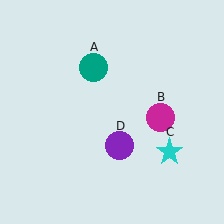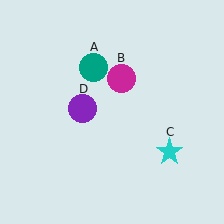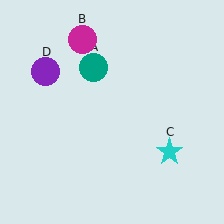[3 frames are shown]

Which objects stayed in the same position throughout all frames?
Teal circle (object A) and cyan star (object C) remained stationary.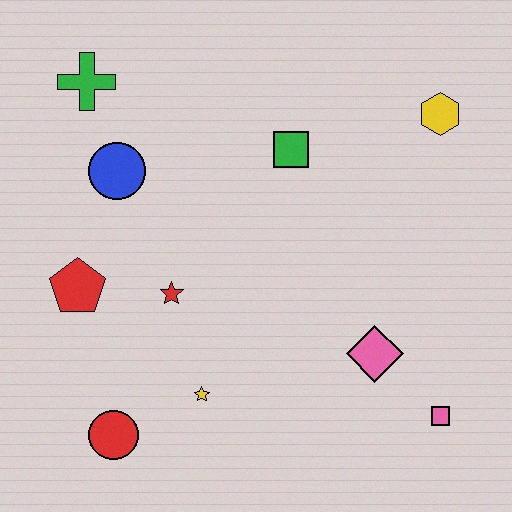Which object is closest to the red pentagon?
The red star is closest to the red pentagon.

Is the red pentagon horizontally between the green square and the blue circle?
No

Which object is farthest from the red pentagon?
The yellow hexagon is farthest from the red pentagon.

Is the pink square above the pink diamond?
No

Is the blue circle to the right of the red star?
No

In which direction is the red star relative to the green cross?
The red star is below the green cross.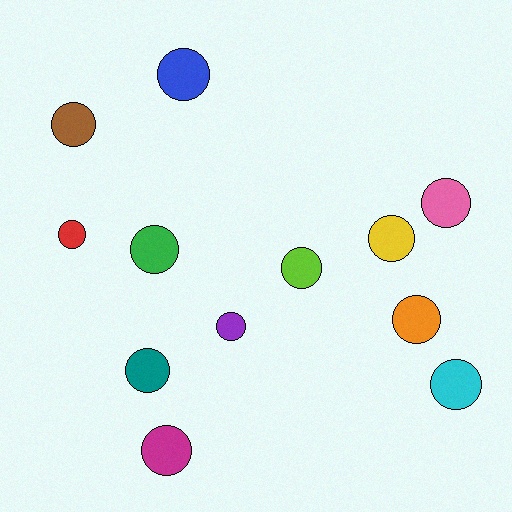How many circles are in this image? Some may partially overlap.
There are 12 circles.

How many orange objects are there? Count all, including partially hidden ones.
There is 1 orange object.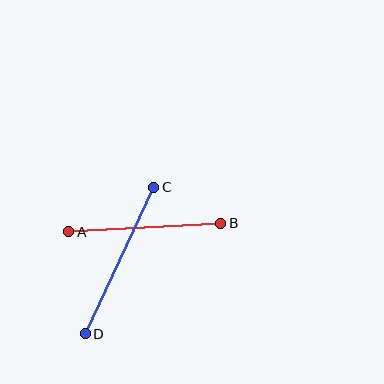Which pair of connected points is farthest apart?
Points C and D are farthest apart.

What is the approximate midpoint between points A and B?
The midpoint is at approximately (145, 227) pixels.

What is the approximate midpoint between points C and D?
The midpoint is at approximately (119, 260) pixels.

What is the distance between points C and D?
The distance is approximately 162 pixels.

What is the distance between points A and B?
The distance is approximately 152 pixels.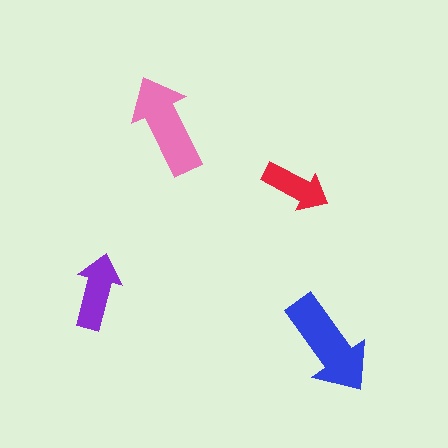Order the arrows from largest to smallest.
the blue one, the pink one, the purple one, the red one.